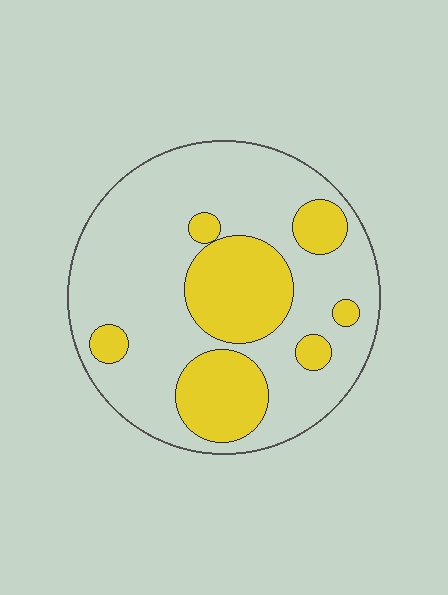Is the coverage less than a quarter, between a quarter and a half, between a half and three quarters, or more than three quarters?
Between a quarter and a half.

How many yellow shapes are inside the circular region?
7.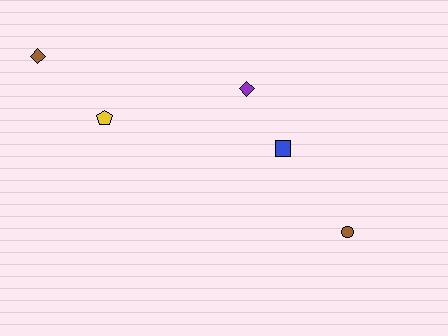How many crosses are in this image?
There are no crosses.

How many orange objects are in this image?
There are no orange objects.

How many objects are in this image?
There are 5 objects.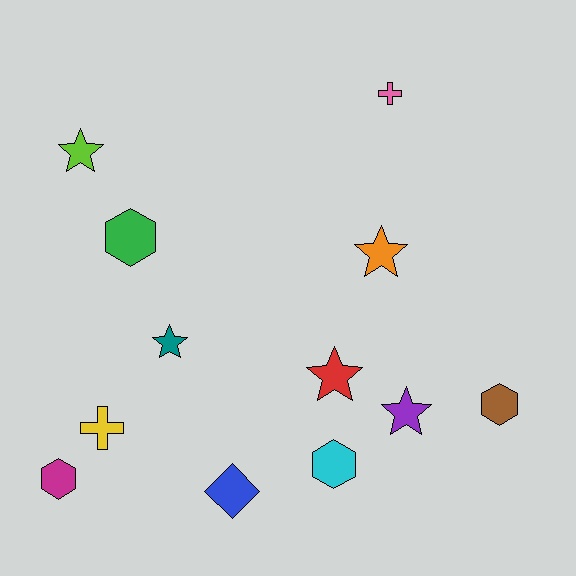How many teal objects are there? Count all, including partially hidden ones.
There is 1 teal object.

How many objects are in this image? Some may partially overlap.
There are 12 objects.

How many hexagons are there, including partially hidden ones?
There are 4 hexagons.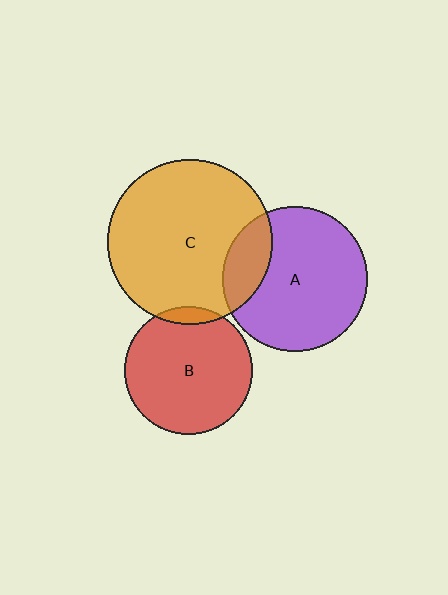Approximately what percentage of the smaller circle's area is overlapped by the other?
Approximately 5%.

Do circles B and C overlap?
Yes.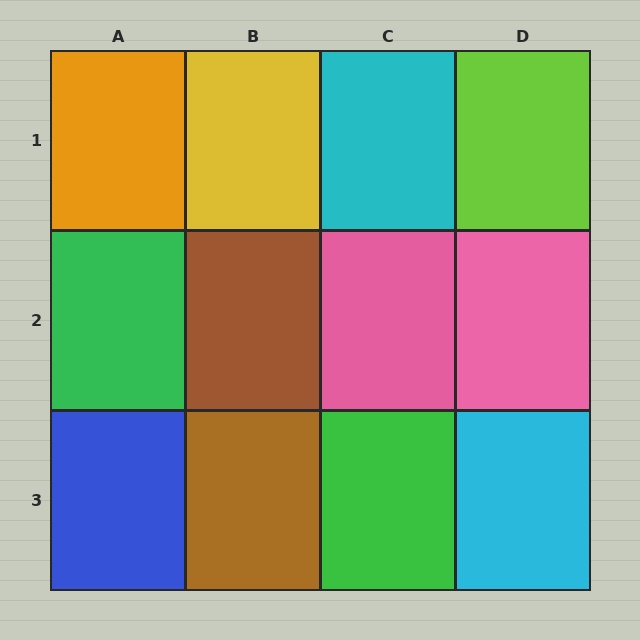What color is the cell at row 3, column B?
Brown.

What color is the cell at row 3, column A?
Blue.